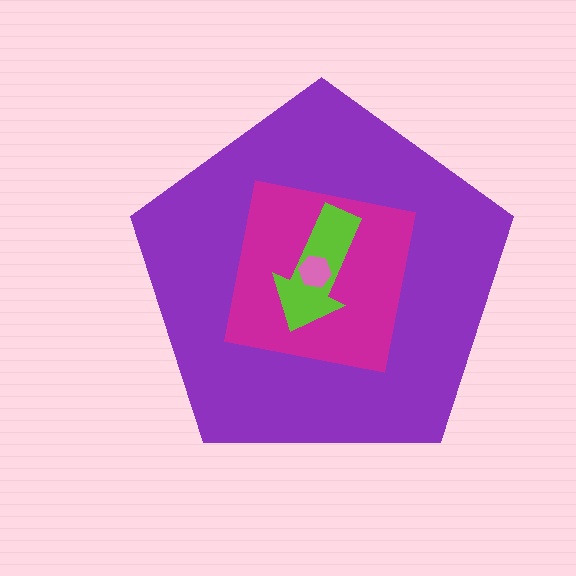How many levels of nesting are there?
4.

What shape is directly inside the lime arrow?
The pink hexagon.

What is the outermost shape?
The purple pentagon.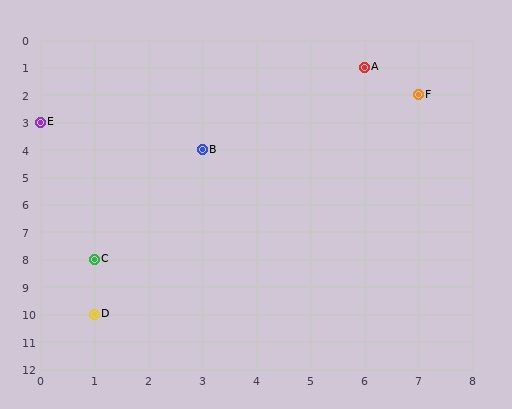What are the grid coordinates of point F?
Point F is at grid coordinates (7, 2).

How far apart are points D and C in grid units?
Points D and C are 2 rows apart.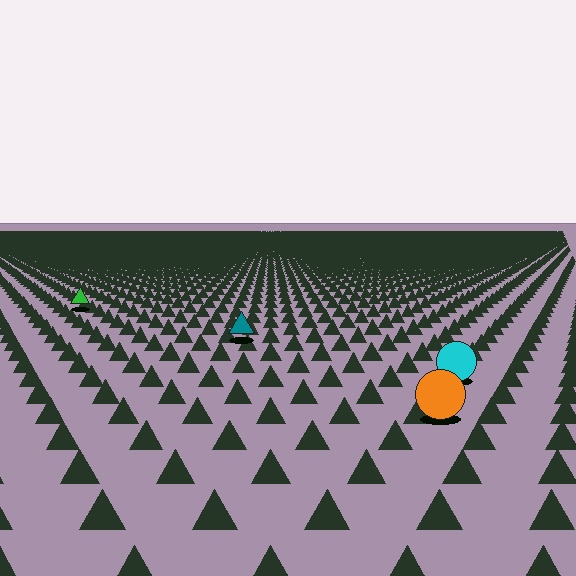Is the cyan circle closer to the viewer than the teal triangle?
Yes. The cyan circle is closer — you can tell from the texture gradient: the ground texture is coarser near it.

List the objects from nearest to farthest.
From nearest to farthest: the orange circle, the cyan circle, the teal triangle, the green triangle.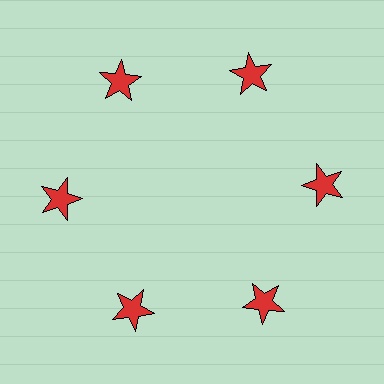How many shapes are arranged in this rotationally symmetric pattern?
There are 6 shapes, arranged in 6 groups of 1.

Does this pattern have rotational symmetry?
Yes, this pattern has 6-fold rotational symmetry. It looks the same after rotating 60 degrees around the center.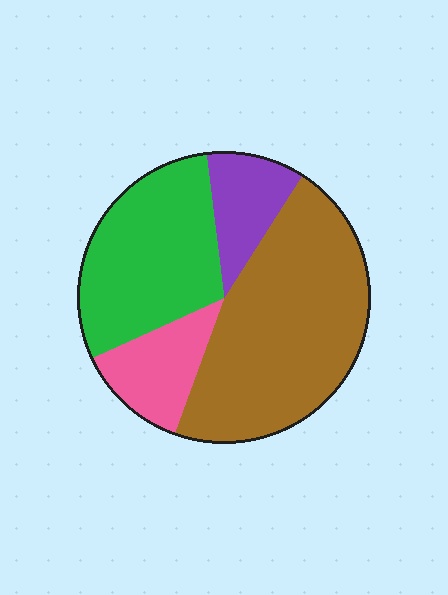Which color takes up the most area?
Brown, at roughly 45%.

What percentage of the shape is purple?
Purple takes up about one tenth (1/10) of the shape.